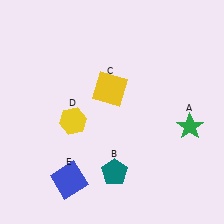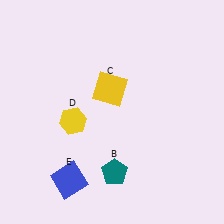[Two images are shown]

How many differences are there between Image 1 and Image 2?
There is 1 difference between the two images.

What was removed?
The green star (A) was removed in Image 2.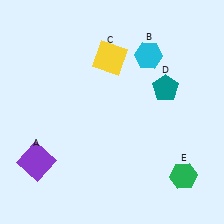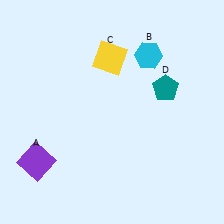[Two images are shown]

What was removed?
The green hexagon (E) was removed in Image 2.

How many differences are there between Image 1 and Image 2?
There is 1 difference between the two images.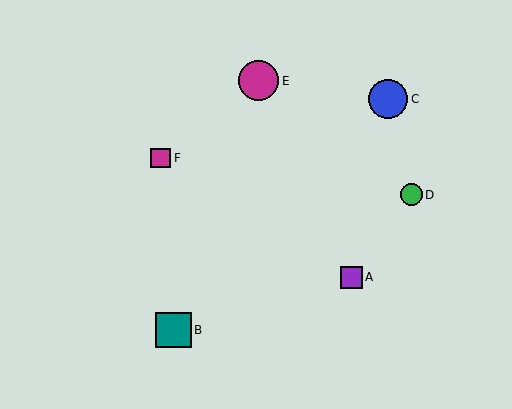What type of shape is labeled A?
Shape A is a purple square.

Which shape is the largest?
The magenta circle (labeled E) is the largest.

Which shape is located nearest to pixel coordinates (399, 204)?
The green circle (labeled D) at (411, 195) is nearest to that location.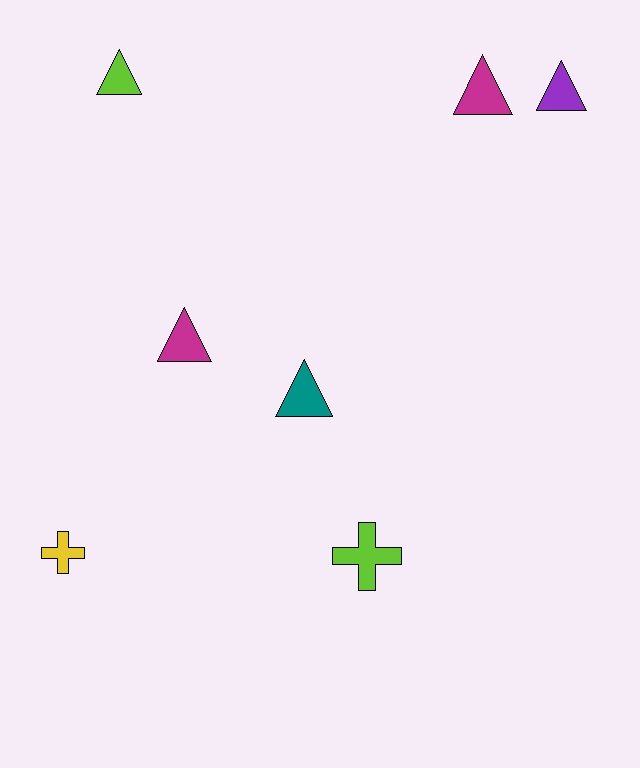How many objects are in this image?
There are 7 objects.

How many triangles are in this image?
There are 5 triangles.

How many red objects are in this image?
There are no red objects.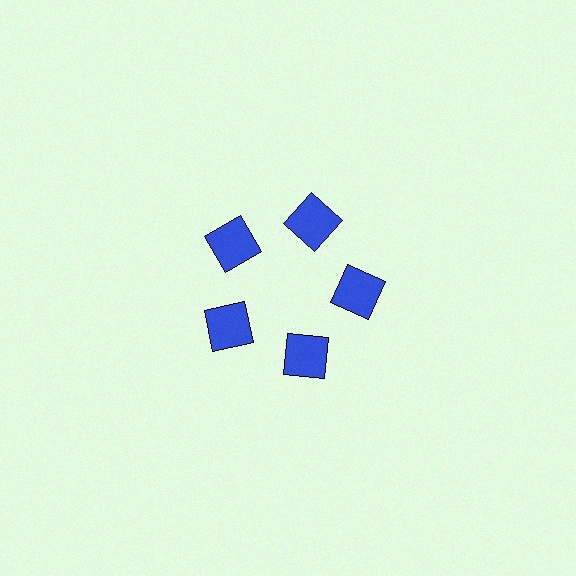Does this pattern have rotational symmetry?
Yes, this pattern has 5-fold rotational symmetry. It looks the same after rotating 72 degrees around the center.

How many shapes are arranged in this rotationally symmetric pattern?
There are 5 shapes, arranged in 5 groups of 1.